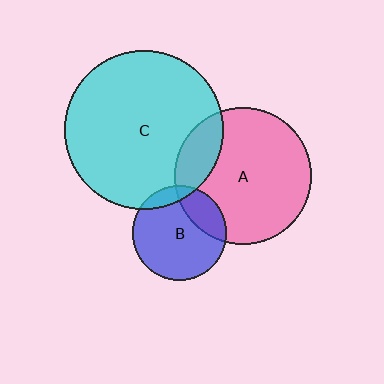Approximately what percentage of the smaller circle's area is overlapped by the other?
Approximately 25%.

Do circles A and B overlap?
Yes.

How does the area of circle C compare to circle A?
Approximately 1.3 times.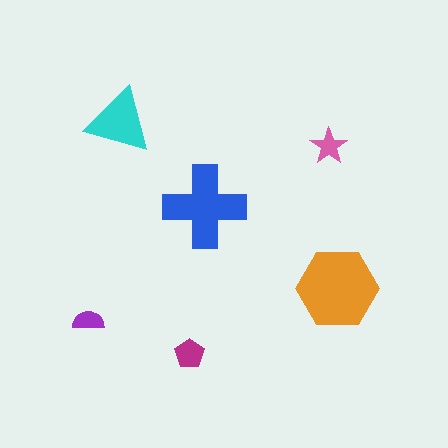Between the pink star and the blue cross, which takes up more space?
The blue cross.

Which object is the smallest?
The purple semicircle.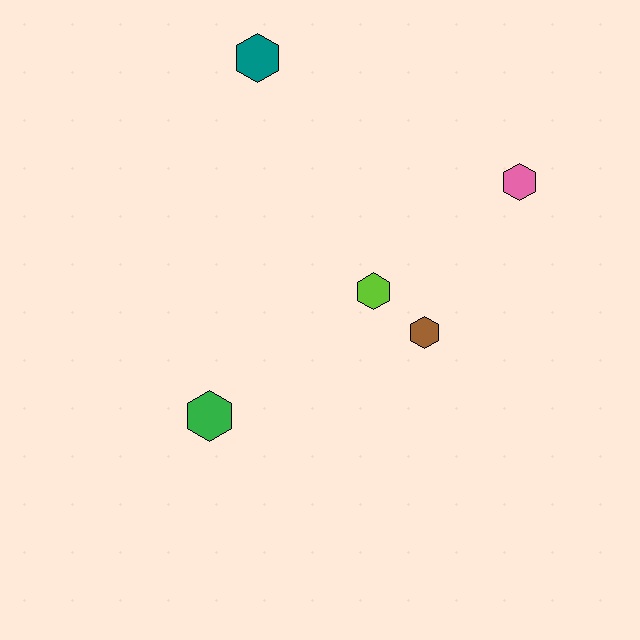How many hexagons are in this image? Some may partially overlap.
There are 5 hexagons.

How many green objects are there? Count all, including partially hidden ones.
There is 1 green object.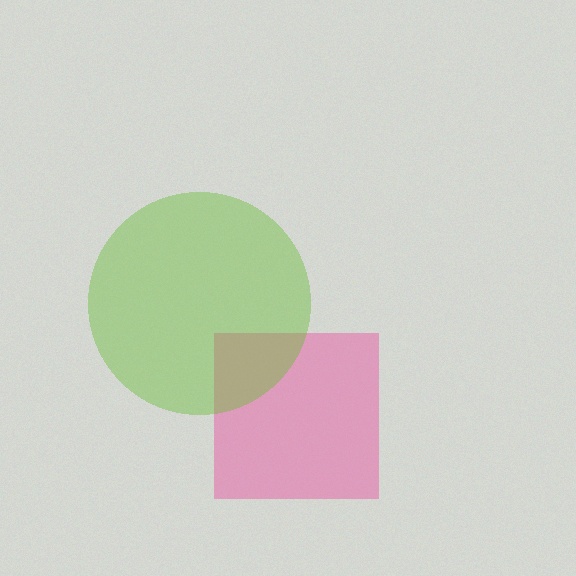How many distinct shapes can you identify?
There are 2 distinct shapes: a pink square, a lime circle.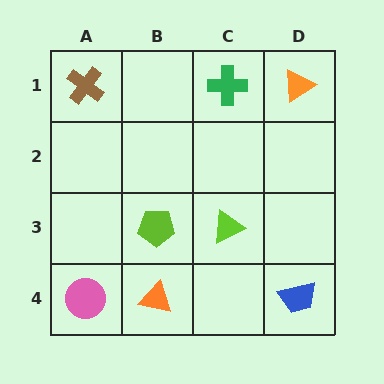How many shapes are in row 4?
3 shapes.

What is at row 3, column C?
A lime triangle.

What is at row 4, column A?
A pink circle.